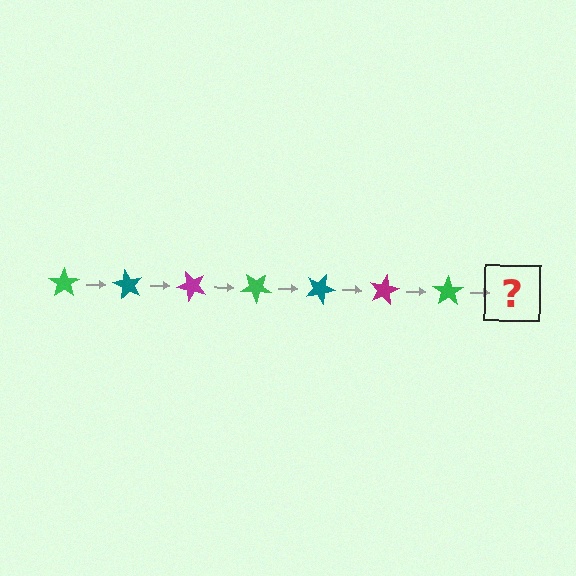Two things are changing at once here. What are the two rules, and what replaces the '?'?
The two rules are that it rotates 60 degrees each step and the color cycles through green, teal, and magenta. The '?' should be a teal star, rotated 420 degrees from the start.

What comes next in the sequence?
The next element should be a teal star, rotated 420 degrees from the start.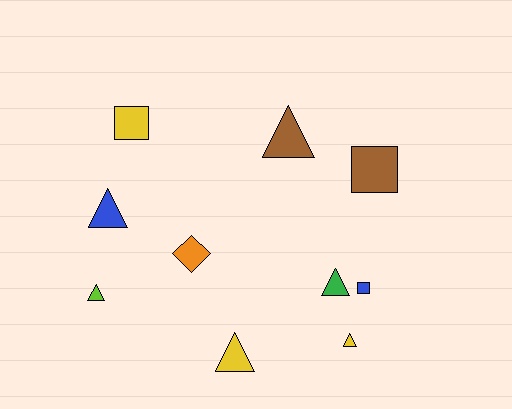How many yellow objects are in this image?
There are 3 yellow objects.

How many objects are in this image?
There are 10 objects.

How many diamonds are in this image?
There is 1 diamond.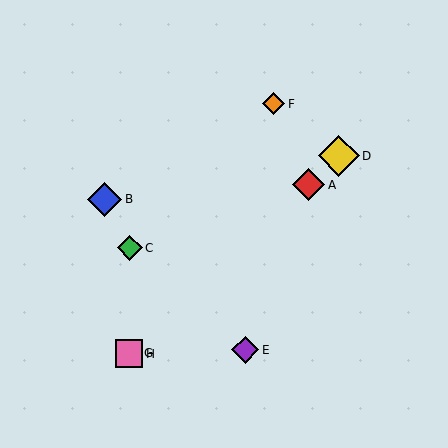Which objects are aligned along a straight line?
Objects A, D, G, H are aligned along a straight line.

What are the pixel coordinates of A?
Object A is at (308, 185).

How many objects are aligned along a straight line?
4 objects (A, D, G, H) are aligned along a straight line.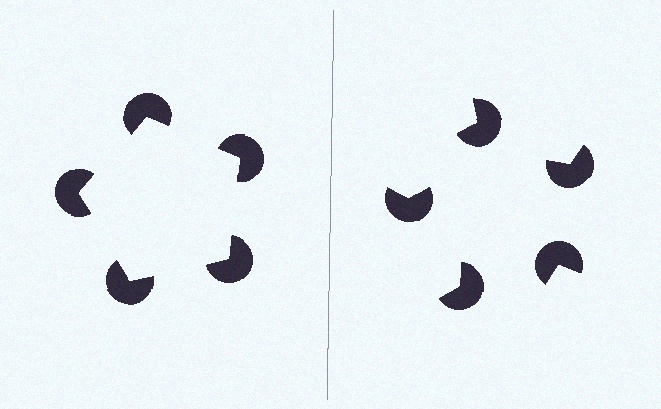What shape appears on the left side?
An illusory pentagon.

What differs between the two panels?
The pac-man discs are positioned identically on both sides; only the wedge orientations differ. On the left they align to a pentagon; on the right they are misaligned.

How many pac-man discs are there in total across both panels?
10 — 5 on each side.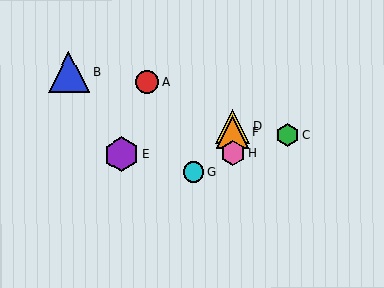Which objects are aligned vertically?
Objects D, F, H are aligned vertically.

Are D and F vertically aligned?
Yes, both are at x≈233.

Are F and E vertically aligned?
No, F is at x≈233 and E is at x≈122.